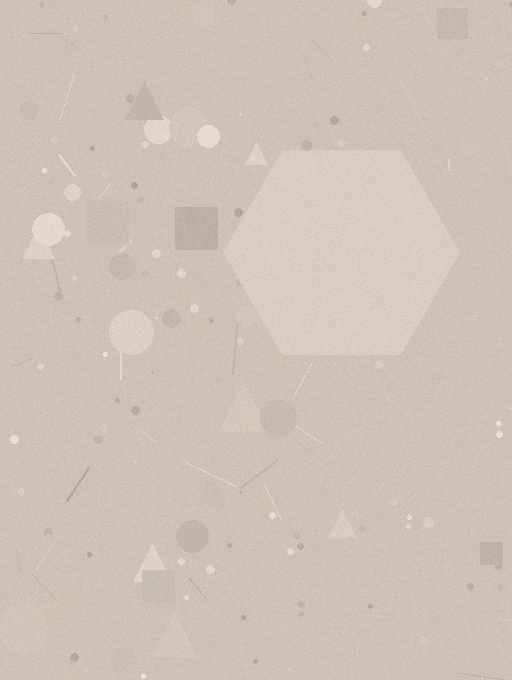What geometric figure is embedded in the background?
A hexagon is embedded in the background.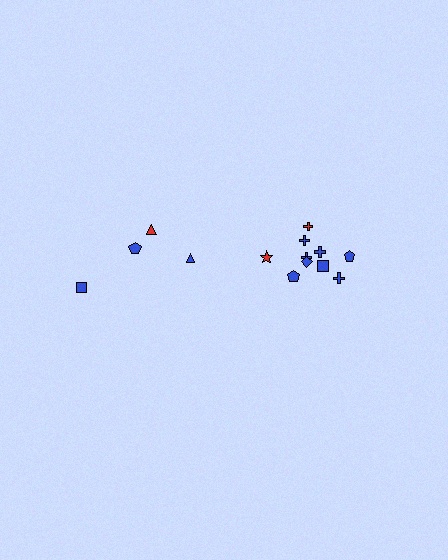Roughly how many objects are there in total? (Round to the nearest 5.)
Roughly 15 objects in total.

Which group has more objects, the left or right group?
The right group.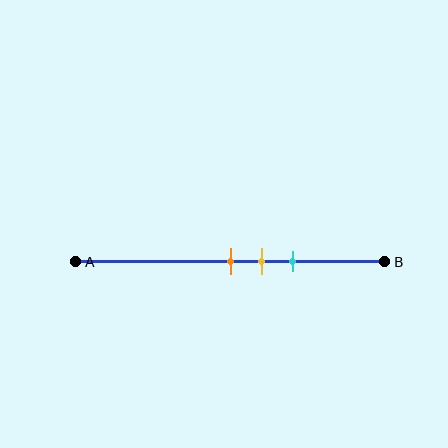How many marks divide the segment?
There are 3 marks dividing the segment.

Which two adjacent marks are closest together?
The orange and yellow marks are the closest adjacent pair.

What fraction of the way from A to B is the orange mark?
The orange mark is approximately 50% (0.5) of the way from A to B.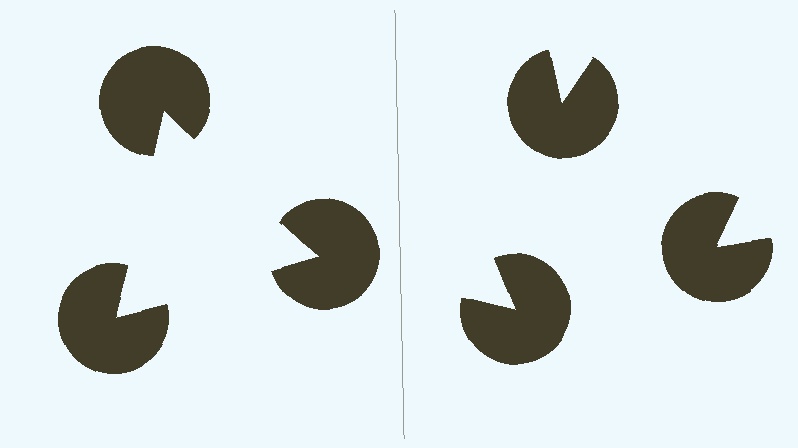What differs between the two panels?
The pac-man discs are positioned identically on both sides; only the wedge orientations differ. On the left they align to a triangle; on the right they are misaligned.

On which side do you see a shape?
An illusory triangle appears on the left side. On the right side the wedge cuts are rotated, so no coherent shape forms.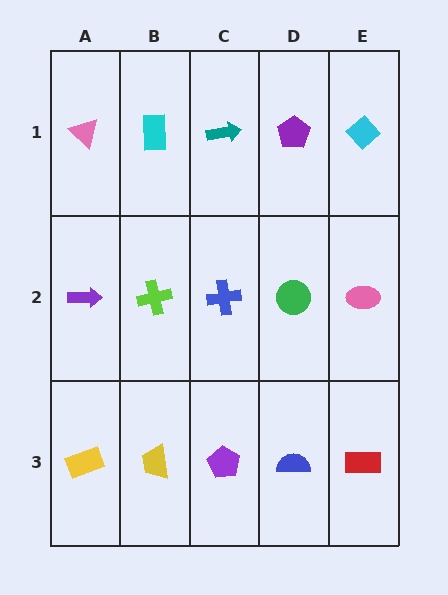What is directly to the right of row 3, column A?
A yellow trapezoid.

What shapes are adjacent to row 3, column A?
A purple arrow (row 2, column A), a yellow trapezoid (row 3, column B).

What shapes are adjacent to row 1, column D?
A green circle (row 2, column D), a teal arrow (row 1, column C), a cyan diamond (row 1, column E).